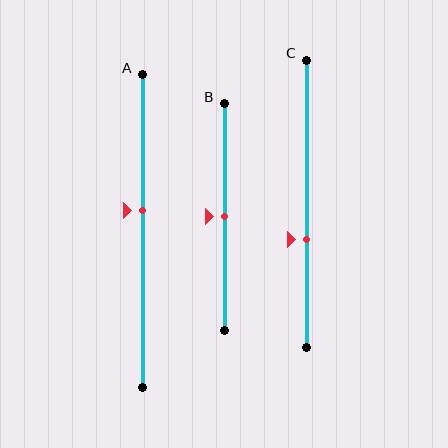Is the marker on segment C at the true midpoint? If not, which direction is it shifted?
No, the marker on segment C is shifted downward by about 12% of the segment length.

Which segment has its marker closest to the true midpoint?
Segment B has its marker closest to the true midpoint.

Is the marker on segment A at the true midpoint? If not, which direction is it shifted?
No, the marker on segment A is shifted upward by about 6% of the segment length.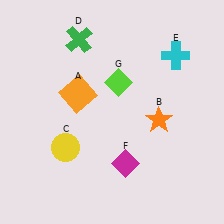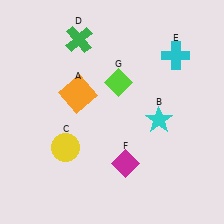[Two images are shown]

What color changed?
The star (B) changed from orange in Image 1 to cyan in Image 2.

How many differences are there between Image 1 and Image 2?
There is 1 difference between the two images.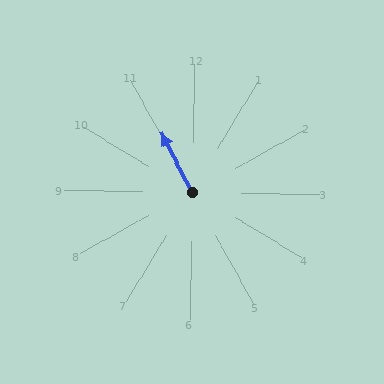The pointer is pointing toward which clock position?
Roughly 11 o'clock.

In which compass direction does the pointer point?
Northwest.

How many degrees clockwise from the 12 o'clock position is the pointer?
Approximately 331 degrees.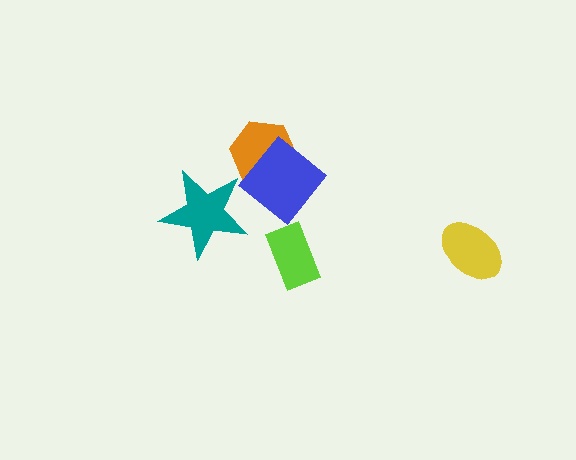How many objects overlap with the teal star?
0 objects overlap with the teal star.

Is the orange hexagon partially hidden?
Yes, it is partially covered by another shape.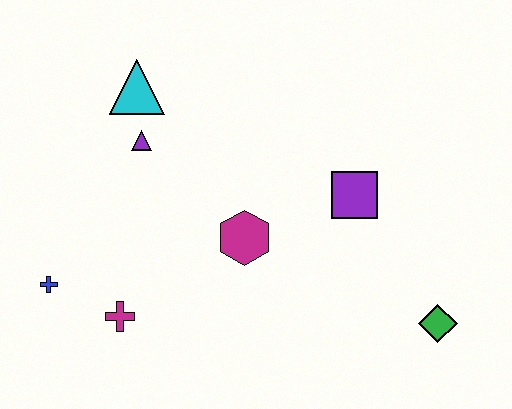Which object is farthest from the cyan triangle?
The green diamond is farthest from the cyan triangle.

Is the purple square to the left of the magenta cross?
No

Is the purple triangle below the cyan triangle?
Yes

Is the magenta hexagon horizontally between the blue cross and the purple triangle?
No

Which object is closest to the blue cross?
The magenta cross is closest to the blue cross.